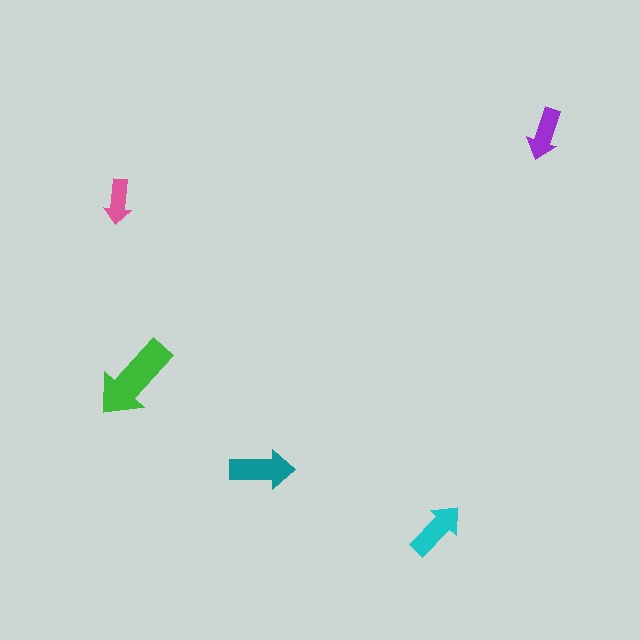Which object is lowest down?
The cyan arrow is bottommost.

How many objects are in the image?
There are 5 objects in the image.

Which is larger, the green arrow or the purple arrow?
The green one.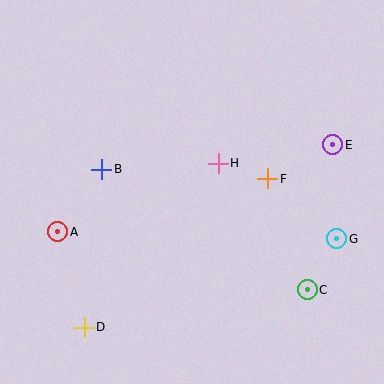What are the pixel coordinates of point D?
Point D is at (84, 327).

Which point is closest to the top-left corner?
Point B is closest to the top-left corner.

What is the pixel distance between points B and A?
The distance between B and A is 76 pixels.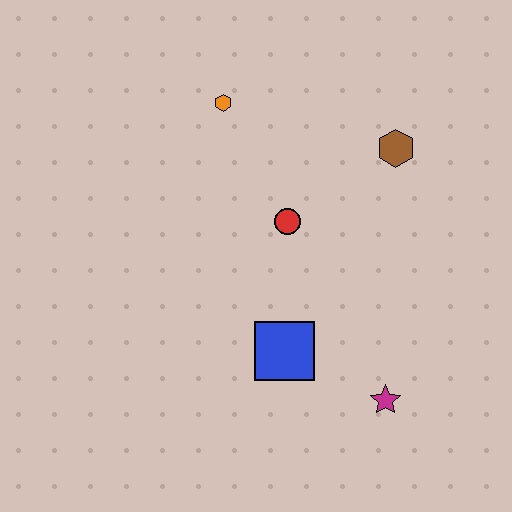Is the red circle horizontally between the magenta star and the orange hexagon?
Yes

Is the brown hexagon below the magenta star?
No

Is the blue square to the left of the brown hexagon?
Yes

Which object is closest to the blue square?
The magenta star is closest to the blue square.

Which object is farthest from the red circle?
The magenta star is farthest from the red circle.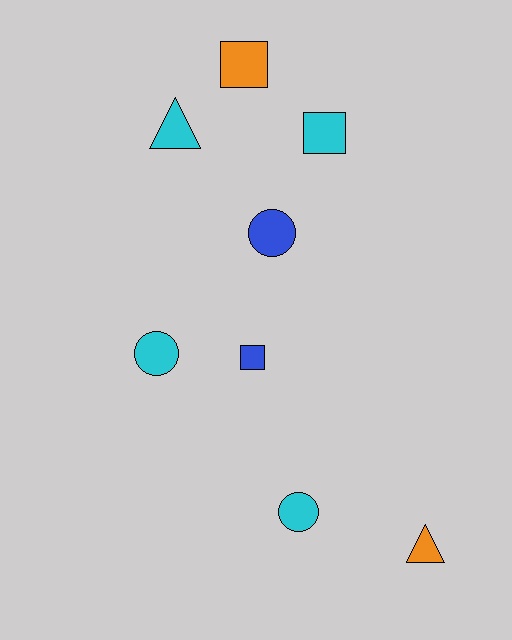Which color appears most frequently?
Cyan, with 4 objects.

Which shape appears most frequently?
Square, with 3 objects.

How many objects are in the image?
There are 8 objects.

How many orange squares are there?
There is 1 orange square.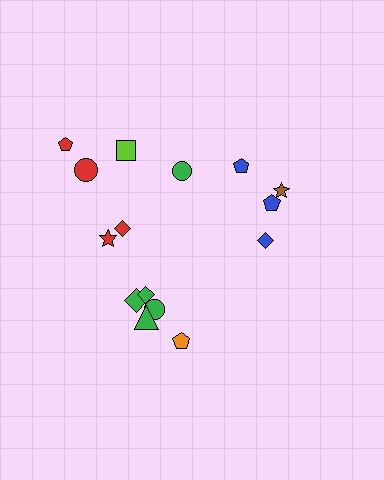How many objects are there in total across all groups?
There are 15 objects.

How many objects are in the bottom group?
There are 5 objects.